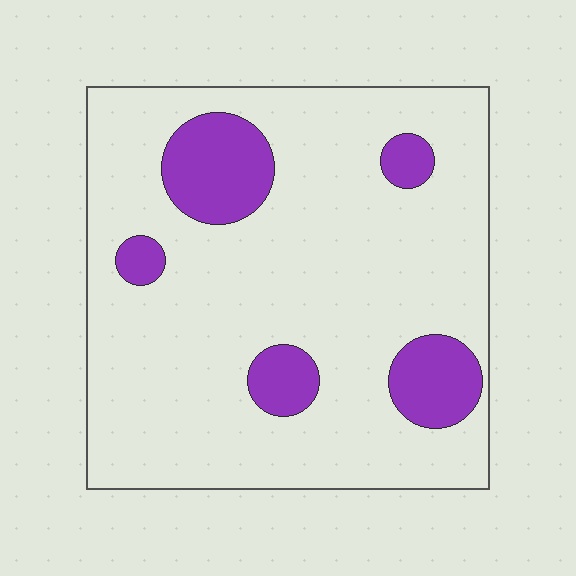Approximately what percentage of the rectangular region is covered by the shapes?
Approximately 15%.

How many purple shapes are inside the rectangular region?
5.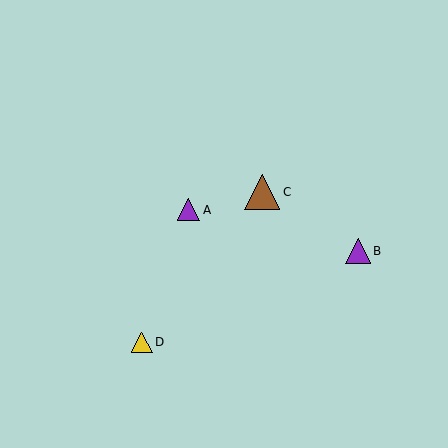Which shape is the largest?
The brown triangle (labeled C) is the largest.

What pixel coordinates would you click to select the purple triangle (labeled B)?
Click at (358, 251) to select the purple triangle B.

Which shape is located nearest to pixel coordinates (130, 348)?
The yellow triangle (labeled D) at (142, 342) is nearest to that location.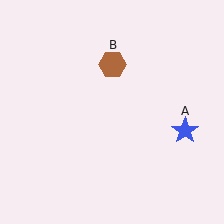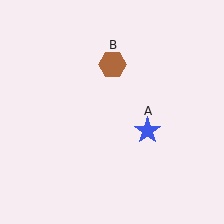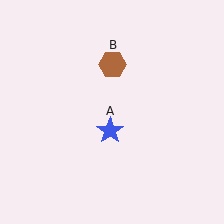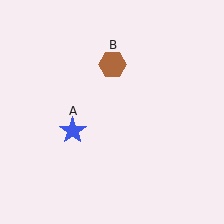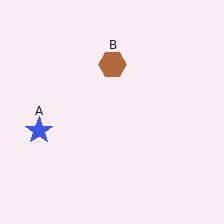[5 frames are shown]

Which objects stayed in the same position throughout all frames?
Brown hexagon (object B) remained stationary.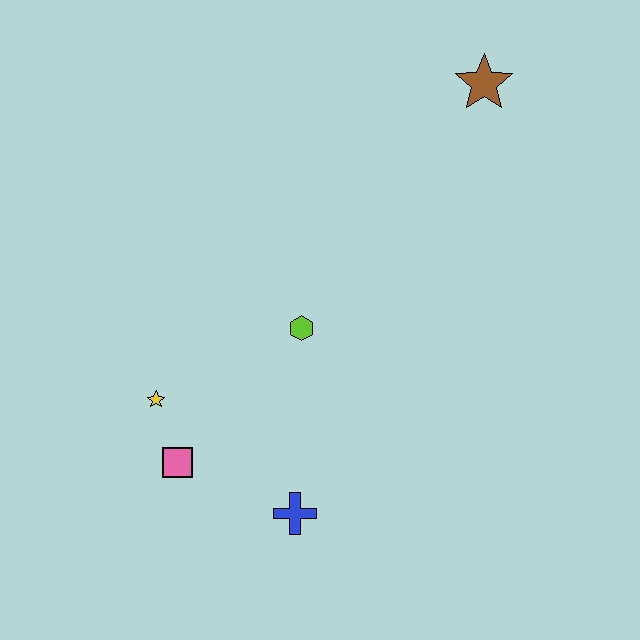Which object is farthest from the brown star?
The pink square is farthest from the brown star.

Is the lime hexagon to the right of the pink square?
Yes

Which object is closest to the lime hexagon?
The yellow star is closest to the lime hexagon.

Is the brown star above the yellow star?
Yes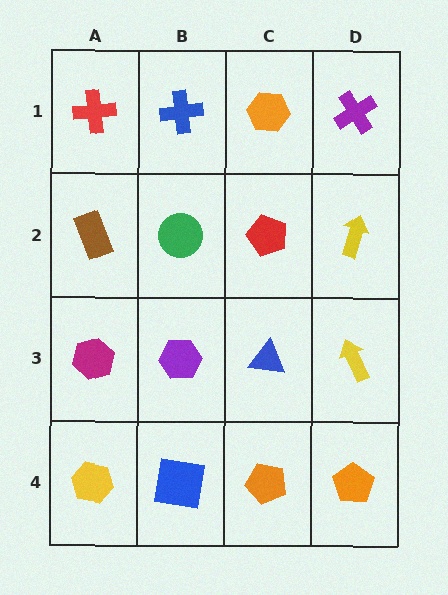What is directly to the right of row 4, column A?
A blue square.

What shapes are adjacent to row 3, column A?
A brown rectangle (row 2, column A), a yellow hexagon (row 4, column A), a purple hexagon (row 3, column B).